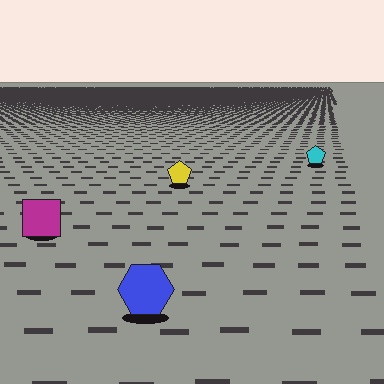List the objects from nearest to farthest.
From nearest to farthest: the blue hexagon, the magenta square, the yellow pentagon, the cyan pentagon.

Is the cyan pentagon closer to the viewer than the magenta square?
No. The magenta square is closer — you can tell from the texture gradient: the ground texture is coarser near it.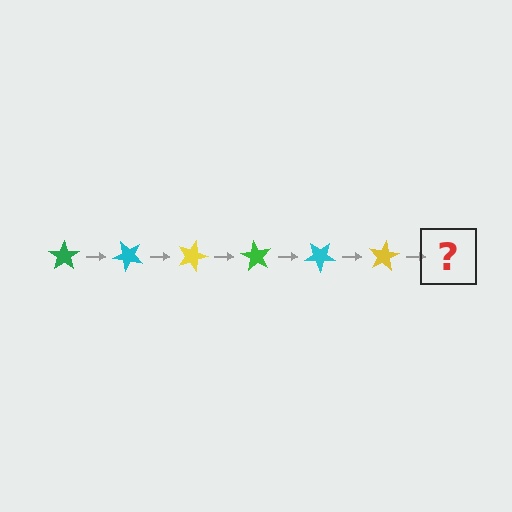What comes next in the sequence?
The next element should be a green star, rotated 270 degrees from the start.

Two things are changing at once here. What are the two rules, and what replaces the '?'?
The two rules are that it rotates 45 degrees each step and the color cycles through green, cyan, and yellow. The '?' should be a green star, rotated 270 degrees from the start.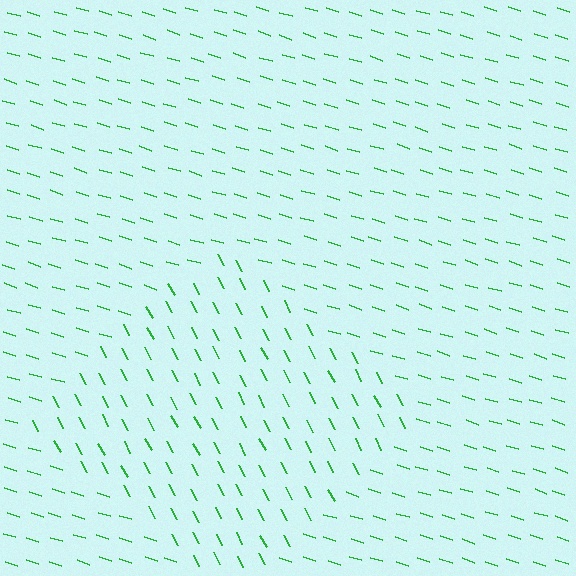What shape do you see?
I see a diamond.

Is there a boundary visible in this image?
Yes, there is a texture boundary formed by a change in line orientation.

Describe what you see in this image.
The image is filled with small green line segments. A diamond region in the image has lines oriented differently from the surrounding lines, creating a visible texture boundary.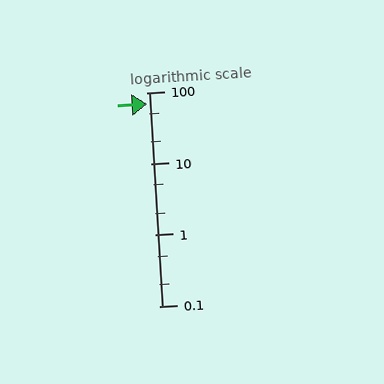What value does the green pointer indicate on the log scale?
The pointer indicates approximately 69.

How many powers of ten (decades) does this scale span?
The scale spans 3 decades, from 0.1 to 100.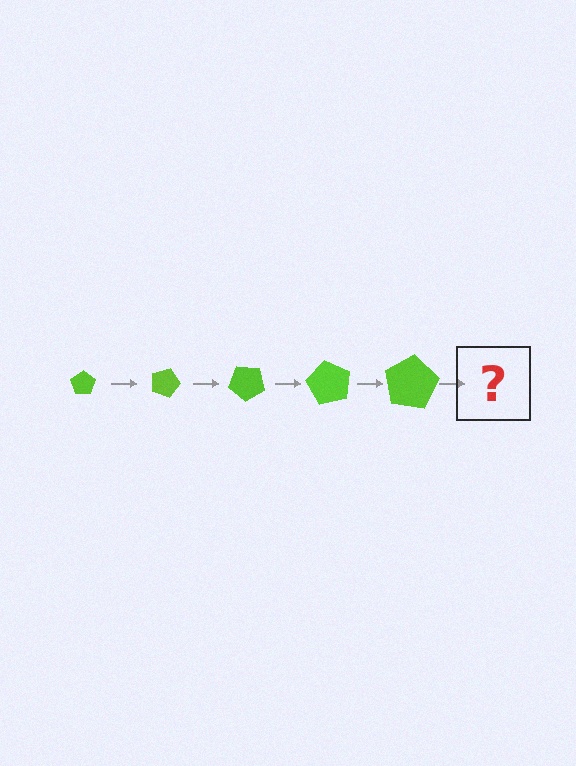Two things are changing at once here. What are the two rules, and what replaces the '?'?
The two rules are that the pentagon grows larger each step and it rotates 20 degrees each step. The '?' should be a pentagon, larger than the previous one and rotated 100 degrees from the start.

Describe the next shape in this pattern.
It should be a pentagon, larger than the previous one and rotated 100 degrees from the start.